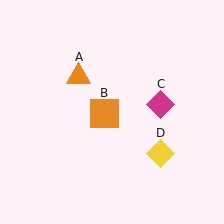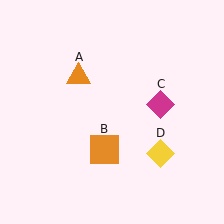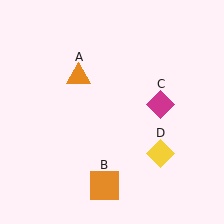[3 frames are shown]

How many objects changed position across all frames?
1 object changed position: orange square (object B).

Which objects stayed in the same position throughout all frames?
Orange triangle (object A) and magenta diamond (object C) and yellow diamond (object D) remained stationary.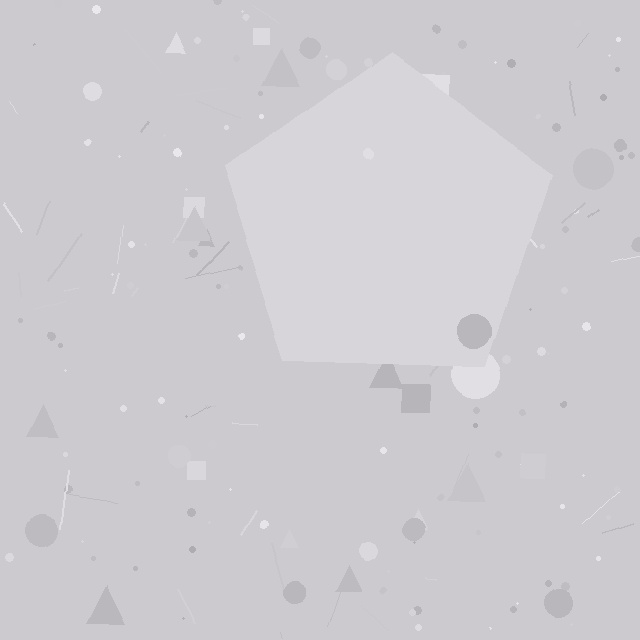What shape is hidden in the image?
A pentagon is hidden in the image.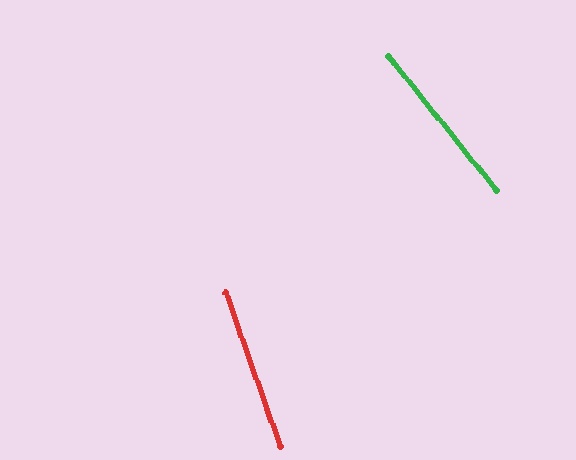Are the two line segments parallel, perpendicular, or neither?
Neither parallel nor perpendicular — they differ by about 19°.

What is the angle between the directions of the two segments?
Approximately 19 degrees.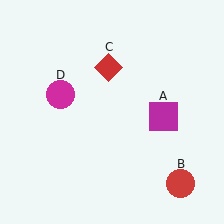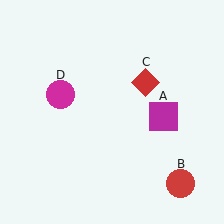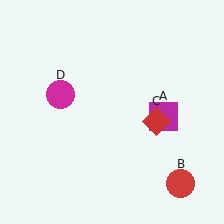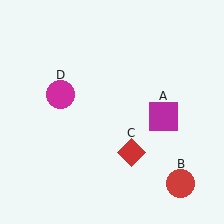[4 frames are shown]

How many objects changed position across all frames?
1 object changed position: red diamond (object C).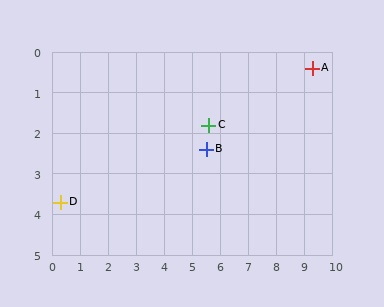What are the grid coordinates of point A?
Point A is at approximately (9.3, 0.4).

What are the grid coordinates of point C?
Point C is at approximately (5.6, 1.8).